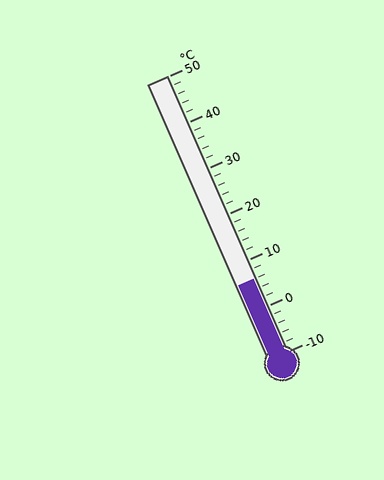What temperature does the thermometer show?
The thermometer shows approximately 6°C.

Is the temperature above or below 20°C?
The temperature is below 20°C.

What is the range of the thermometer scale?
The thermometer scale ranges from -10°C to 50°C.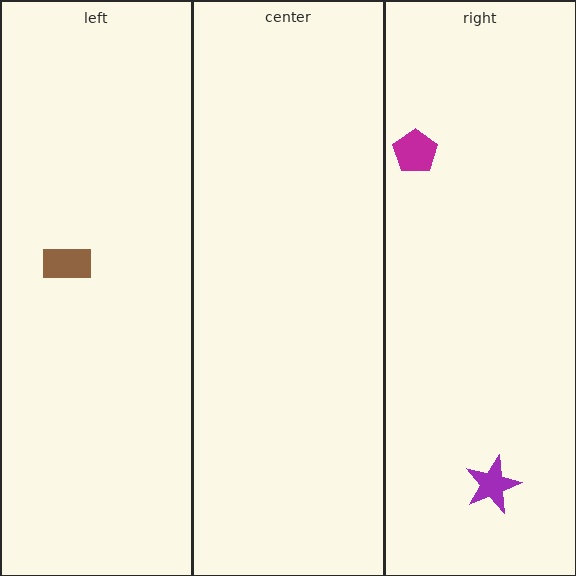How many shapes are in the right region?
2.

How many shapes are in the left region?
1.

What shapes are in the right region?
The purple star, the magenta pentagon.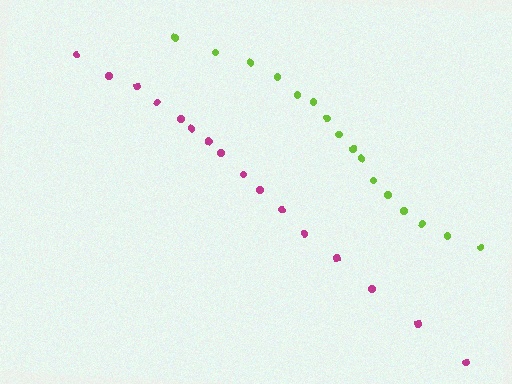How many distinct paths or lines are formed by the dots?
There are 2 distinct paths.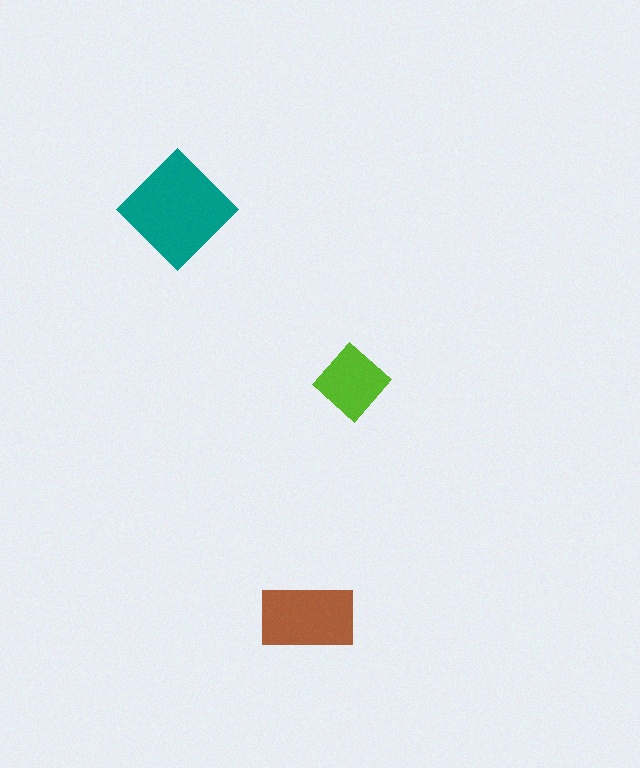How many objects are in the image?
There are 3 objects in the image.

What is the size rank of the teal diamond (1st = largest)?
1st.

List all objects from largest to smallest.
The teal diamond, the brown rectangle, the lime diamond.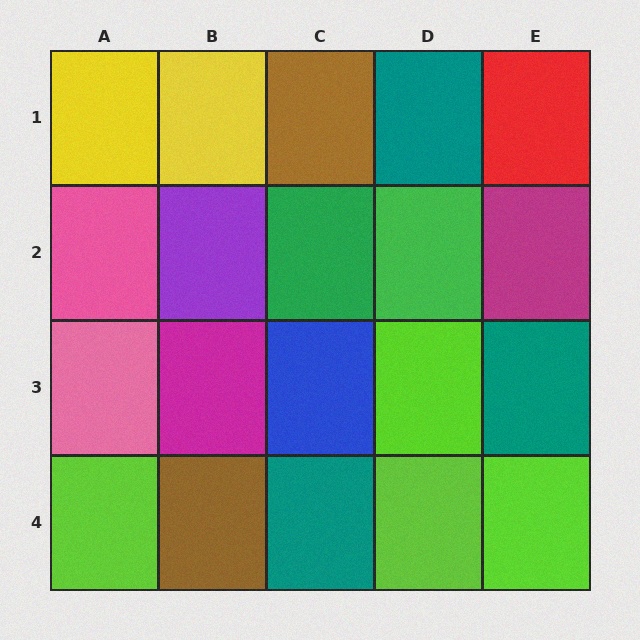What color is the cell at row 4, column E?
Lime.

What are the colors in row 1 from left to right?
Yellow, yellow, brown, teal, red.